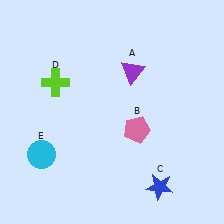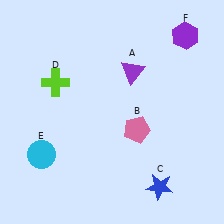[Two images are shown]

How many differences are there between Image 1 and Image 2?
There is 1 difference between the two images.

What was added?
A purple hexagon (F) was added in Image 2.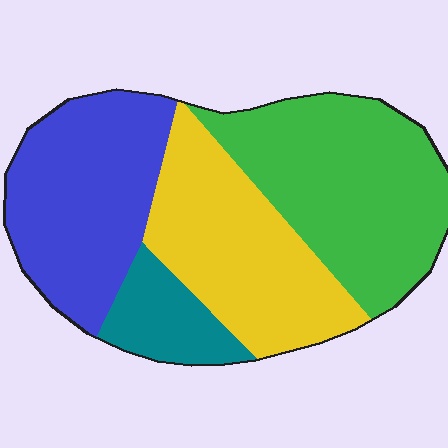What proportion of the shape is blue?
Blue takes up between a quarter and a half of the shape.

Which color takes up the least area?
Teal, at roughly 10%.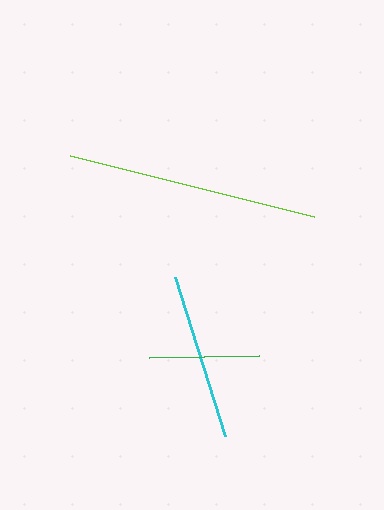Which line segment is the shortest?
The green line is the shortest at approximately 110 pixels.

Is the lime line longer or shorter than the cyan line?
The lime line is longer than the cyan line.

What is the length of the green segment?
The green segment is approximately 110 pixels long.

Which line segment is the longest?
The lime line is the longest at approximately 252 pixels.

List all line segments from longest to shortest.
From longest to shortest: lime, cyan, green.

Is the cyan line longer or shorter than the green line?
The cyan line is longer than the green line.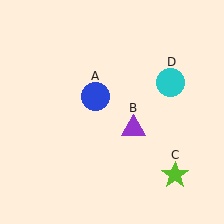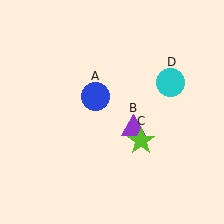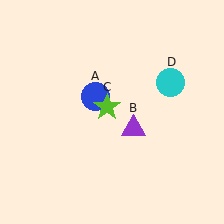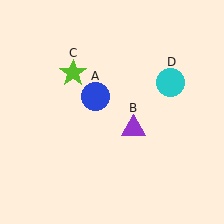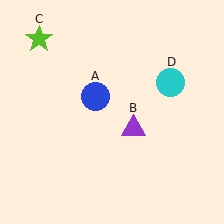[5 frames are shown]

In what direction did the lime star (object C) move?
The lime star (object C) moved up and to the left.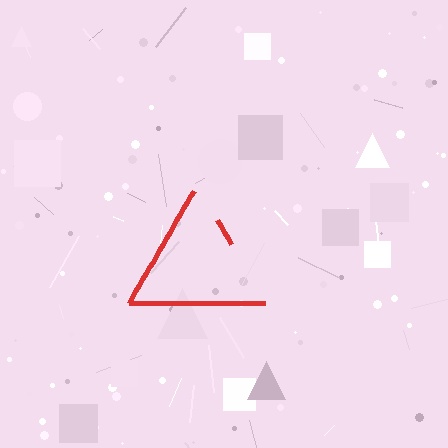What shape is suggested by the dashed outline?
The dashed outline suggests a triangle.